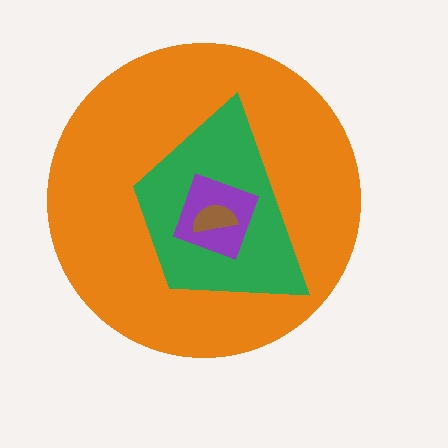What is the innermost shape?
The brown semicircle.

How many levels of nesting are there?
4.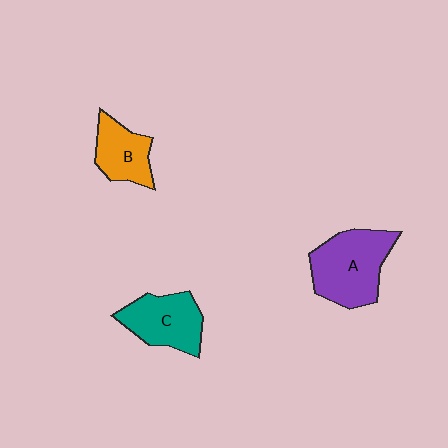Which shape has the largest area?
Shape A (purple).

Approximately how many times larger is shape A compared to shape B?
Approximately 1.6 times.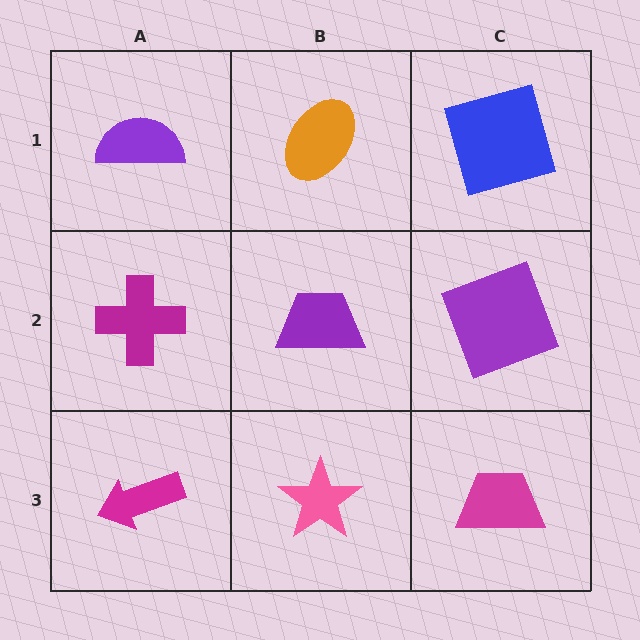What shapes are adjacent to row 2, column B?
An orange ellipse (row 1, column B), a pink star (row 3, column B), a magenta cross (row 2, column A), a purple square (row 2, column C).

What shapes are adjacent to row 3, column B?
A purple trapezoid (row 2, column B), a magenta arrow (row 3, column A), a magenta trapezoid (row 3, column C).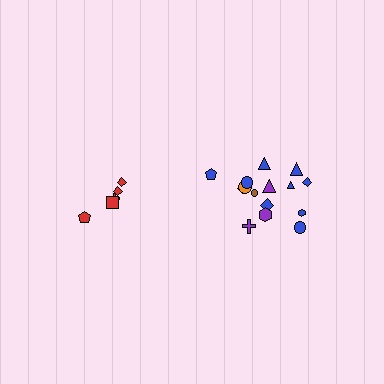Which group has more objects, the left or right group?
The right group.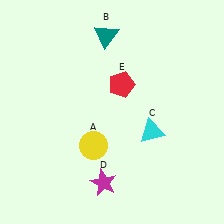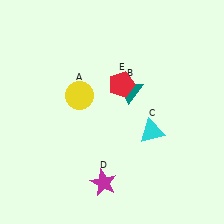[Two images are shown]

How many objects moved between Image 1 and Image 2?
2 objects moved between the two images.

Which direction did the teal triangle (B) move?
The teal triangle (B) moved down.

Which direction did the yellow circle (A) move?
The yellow circle (A) moved up.